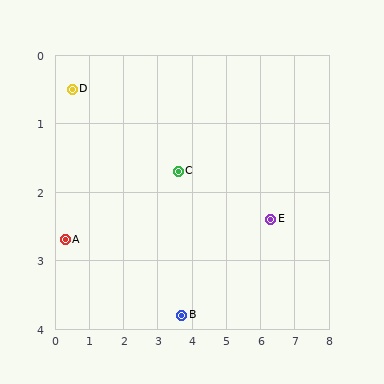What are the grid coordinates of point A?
Point A is at approximately (0.3, 2.7).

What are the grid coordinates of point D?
Point D is at approximately (0.5, 0.5).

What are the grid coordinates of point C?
Point C is at approximately (3.6, 1.7).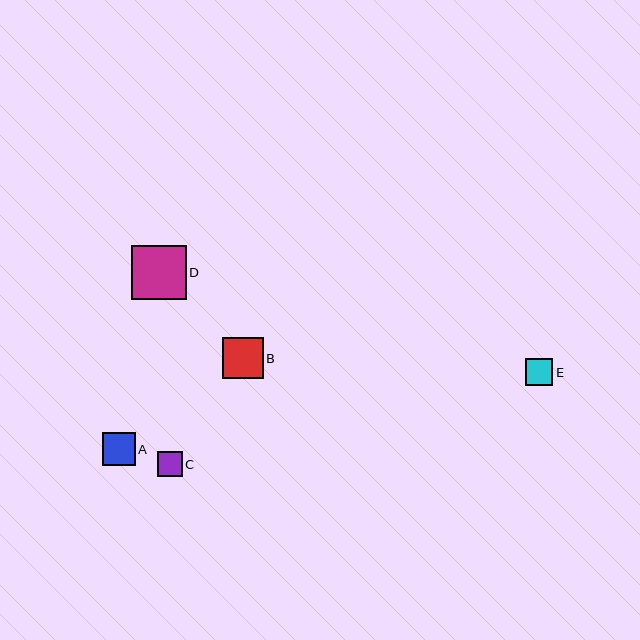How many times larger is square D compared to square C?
Square D is approximately 2.2 times the size of square C.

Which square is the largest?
Square D is the largest with a size of approximately 54 pixels.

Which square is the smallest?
Square C is the smallest with a size of approximately 25 pixels.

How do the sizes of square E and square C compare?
Square E and square C are approximately the same size.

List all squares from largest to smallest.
From largest to smallest: D, B, A, E, C.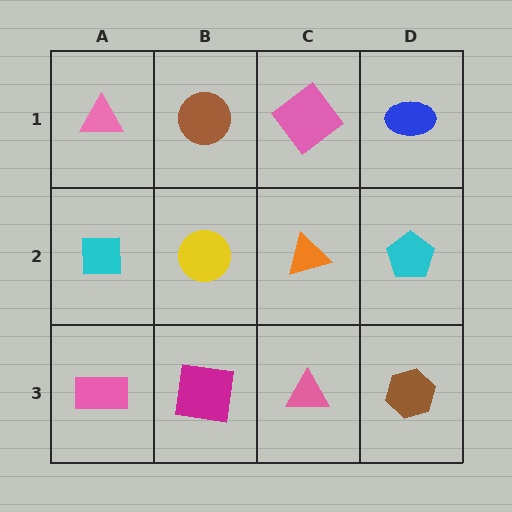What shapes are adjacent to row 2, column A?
A pink triangle (row 1, column A), a pink rectangle (row 3, column A), a yellow circle (row 2, column B).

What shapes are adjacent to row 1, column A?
A cyan square (row 2, column A), a brown circle (row 1, column B).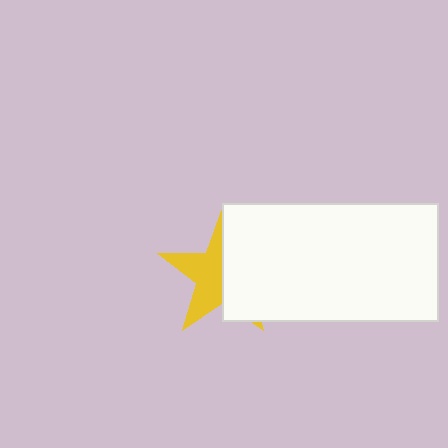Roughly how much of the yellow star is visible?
About half of it is visible (roughly 48%).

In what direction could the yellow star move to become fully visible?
The yellow star could move left. That would shift it out from behind the white rectangle entirely.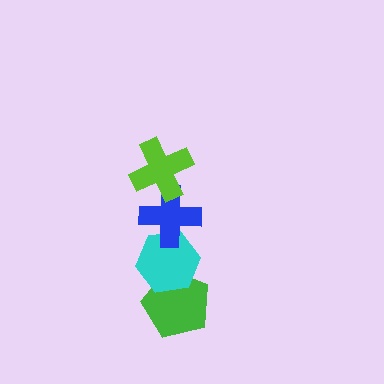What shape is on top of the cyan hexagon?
The blue cross is on top of the cyan hexagon.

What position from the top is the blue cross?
The blue cross is 2nd from the top.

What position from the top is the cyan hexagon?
The cyan hexagon is 3rd from the top.